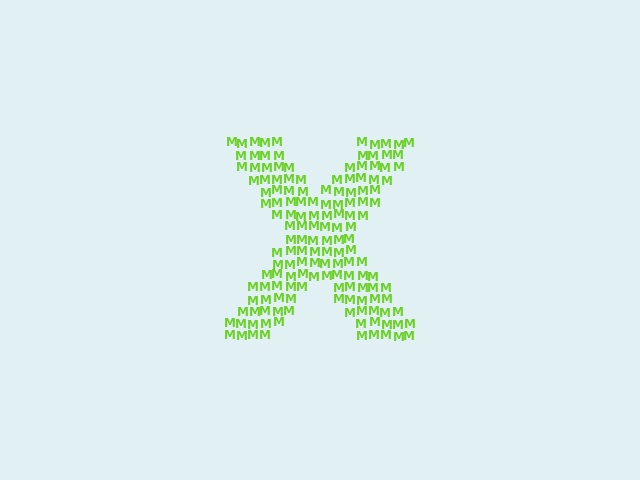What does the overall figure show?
The overall figure shows the letter X.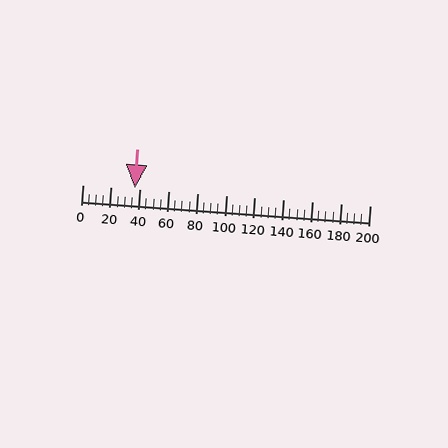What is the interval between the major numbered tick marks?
The major tick marks are spaced 20 units apart.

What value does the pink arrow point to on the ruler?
The pink arrow points to approximately 36.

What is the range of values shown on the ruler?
The ruler shows values from 0 to 200.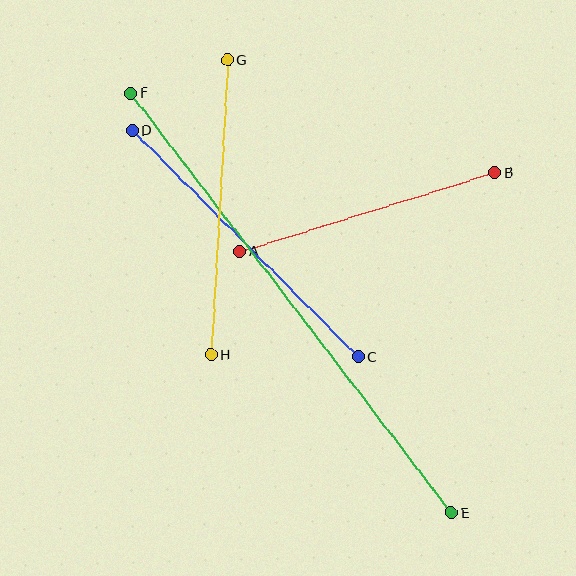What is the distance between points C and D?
The distance is approximately 320 pixels.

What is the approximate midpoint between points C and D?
The midpoint is at approximately (245, 244) pixels.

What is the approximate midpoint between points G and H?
The midpoint is at approximately (219, 207) pixels.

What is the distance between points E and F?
The distance is approximately 528 pixels.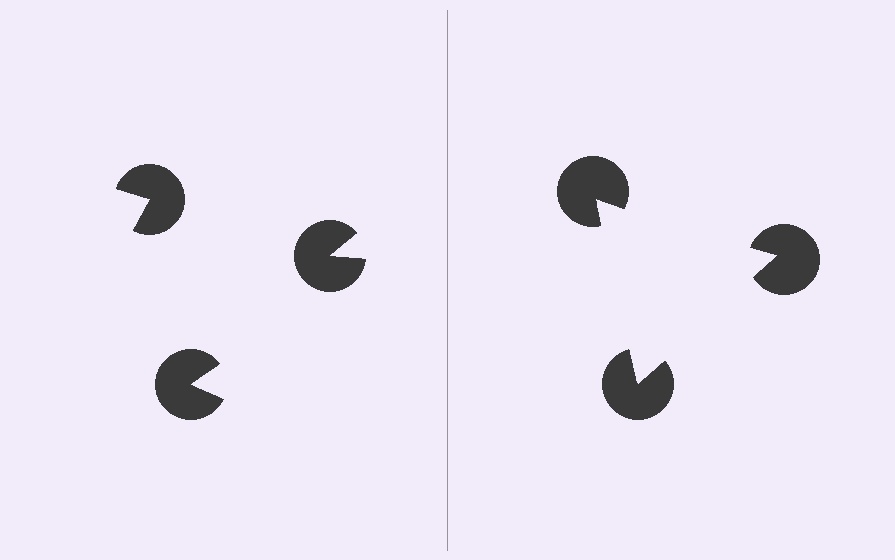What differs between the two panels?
The pac-man discs are positioned identically on both sides; only the wedge orientations differ. On the right they align to a triangle; on the left they are misaligned.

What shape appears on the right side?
An illusory triangle.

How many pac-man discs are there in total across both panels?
6 — 3 on each side.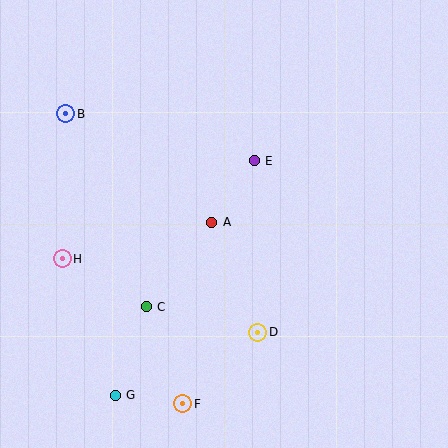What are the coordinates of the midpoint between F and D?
The midpoint between F and D is at (220, 368).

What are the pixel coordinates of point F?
Point F is at (183, 404).